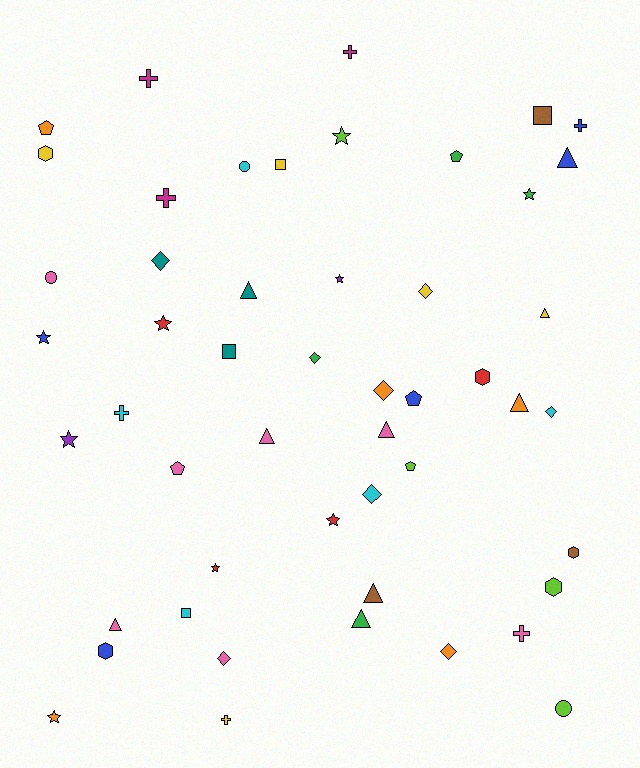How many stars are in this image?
There are 9 stars.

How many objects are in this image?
There are 50 objects.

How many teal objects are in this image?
There are 3 teal objects.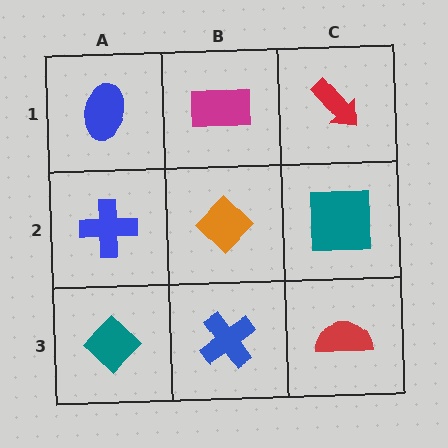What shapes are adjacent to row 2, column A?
A blue ellipse (row 1, column A), a teal diamond (row 3, column A), an orange diamond (row 2, column B).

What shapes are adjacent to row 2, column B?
A magenta rectangle (row 1, column B), a blue cross (row 3, column B), a blue cross (row 2, column A), a teal square (row 2, column C).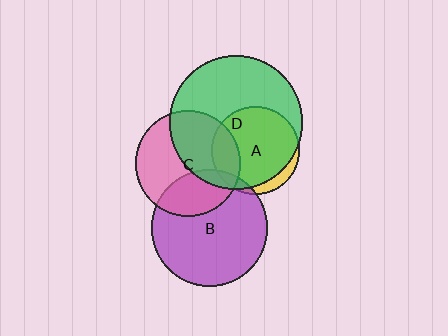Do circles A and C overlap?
Yes.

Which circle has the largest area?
Circle D (green).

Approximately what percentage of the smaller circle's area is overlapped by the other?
Approximately 20%.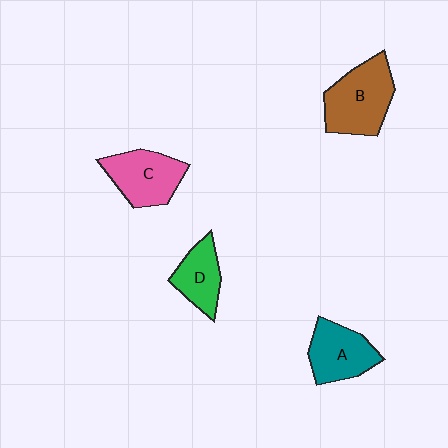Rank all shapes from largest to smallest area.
From largest to smallest: B (brown), C (pink), A (teal), D (green).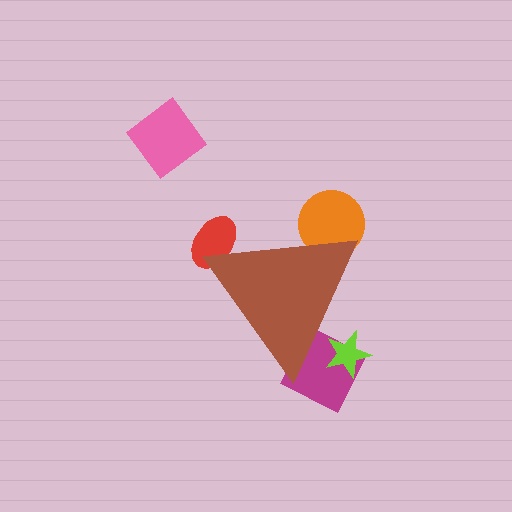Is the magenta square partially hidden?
Yes, the magenta square is partially hidden behind the brown triangle.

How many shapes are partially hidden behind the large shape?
4 shapes are partially hidden.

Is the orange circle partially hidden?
Yes, the orange circle is partially hidden behind the brown triangle.